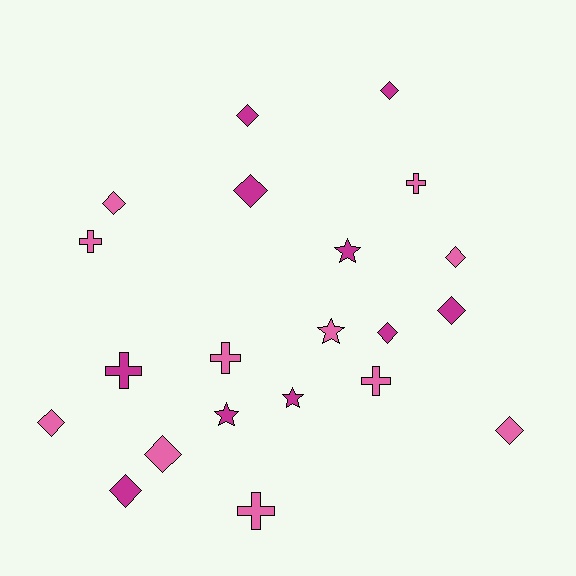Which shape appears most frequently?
Diamond, with 11 objects.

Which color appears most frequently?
Pink, with 11 objects.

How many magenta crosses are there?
There is 1 magenta cross.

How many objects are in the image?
There are 21 objects.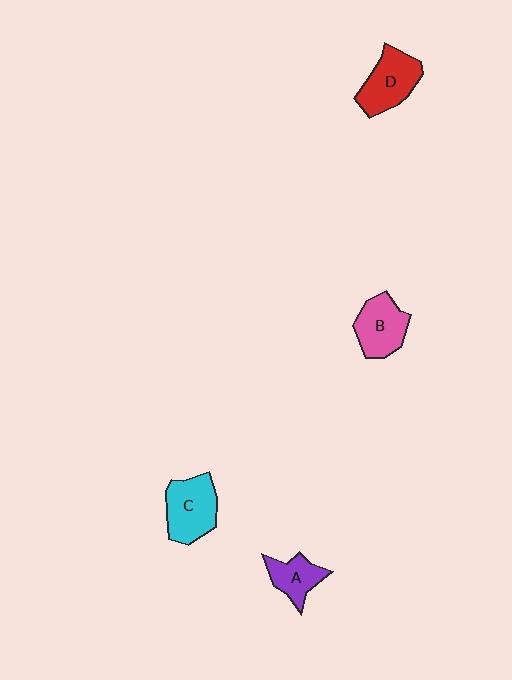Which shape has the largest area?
Shape C (cyan).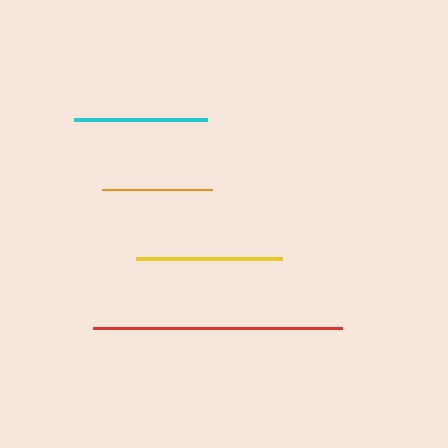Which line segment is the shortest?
The orange line is the shortest at approximately 110 pixels.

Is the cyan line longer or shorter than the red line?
The red line is longer than the cyan line.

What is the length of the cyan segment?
The cyan segment is approximately 133 pixels long.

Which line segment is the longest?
The red line is the longest at approximately 249 pixels.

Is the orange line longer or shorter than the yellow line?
The yellow line is longer than the orange line.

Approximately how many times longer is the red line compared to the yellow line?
The red line is approximately 1.7 times the length of the yellow line.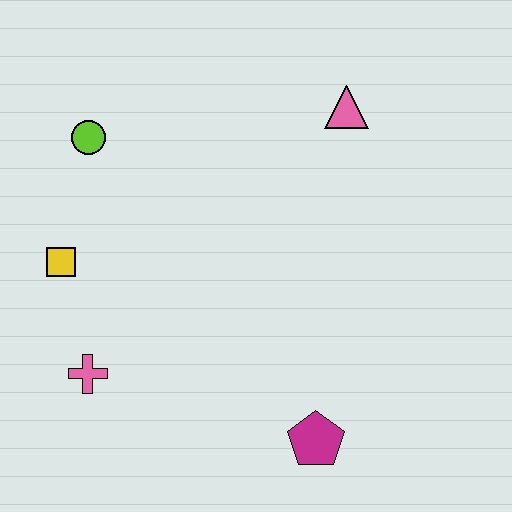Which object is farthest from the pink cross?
The pink triangle is farthest from the pink cross.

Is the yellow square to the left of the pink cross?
Yes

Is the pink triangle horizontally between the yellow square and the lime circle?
No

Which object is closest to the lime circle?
The yellow square is closest to the lime circle.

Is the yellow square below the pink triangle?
Yes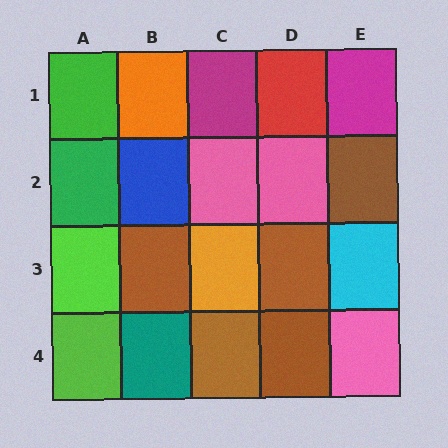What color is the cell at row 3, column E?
Cyan.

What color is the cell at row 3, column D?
Brown.